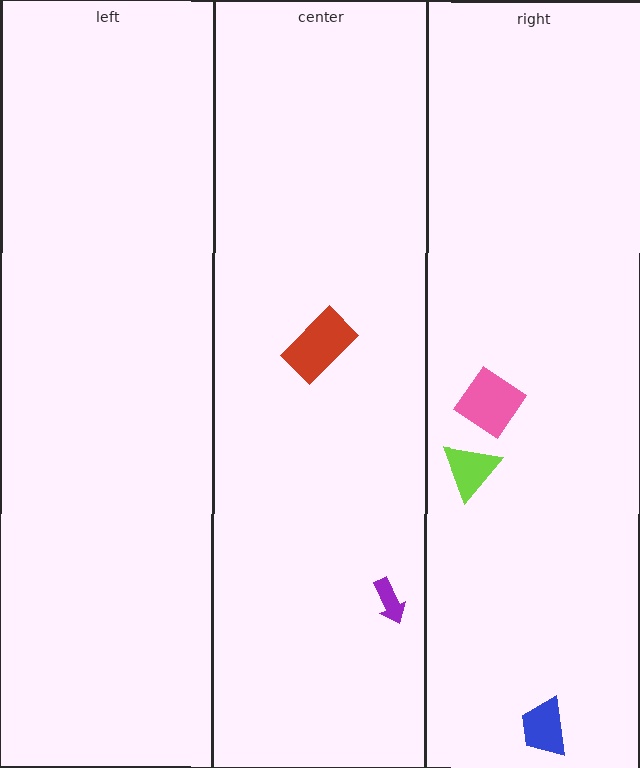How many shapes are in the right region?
3.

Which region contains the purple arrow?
The center region.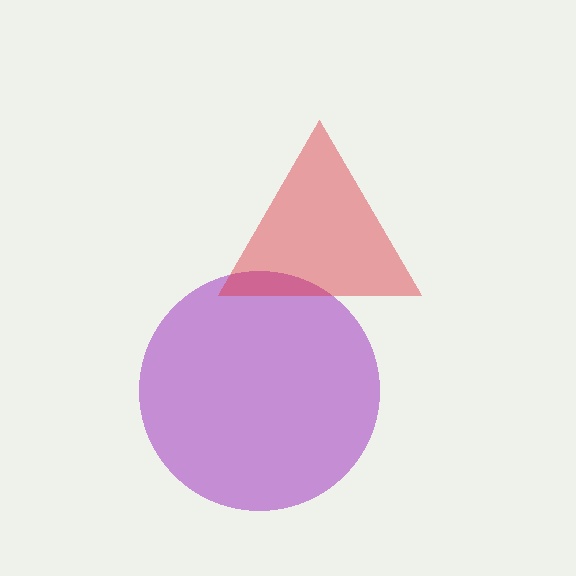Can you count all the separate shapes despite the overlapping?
Yes, there are 2 separate shapes.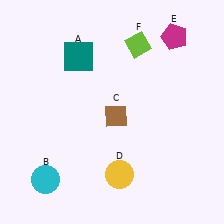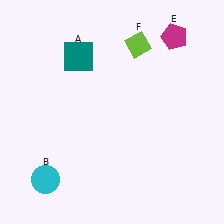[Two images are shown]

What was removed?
The yellow circle (D), the brown diamond (C) were removed in Image 2.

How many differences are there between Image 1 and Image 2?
There are 2 differences between the two images.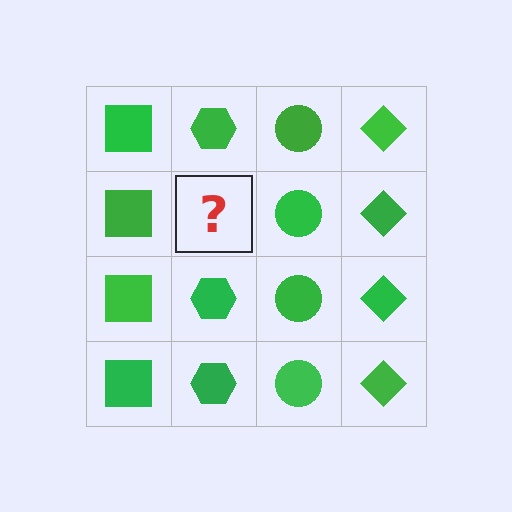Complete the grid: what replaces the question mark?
The question mark should be replaced with a green hexagon.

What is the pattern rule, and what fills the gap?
The rule is that each column has a consistent shape. The gap should be filled with a green hexagon.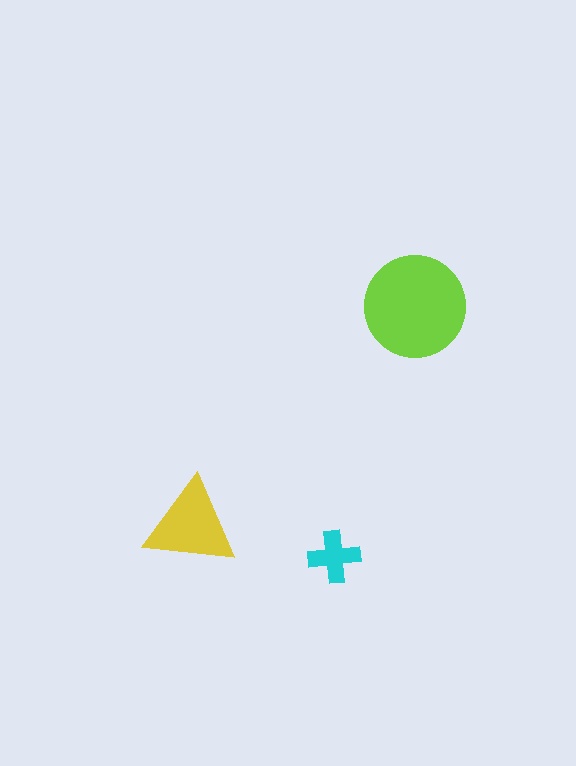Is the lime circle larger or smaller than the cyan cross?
Larger.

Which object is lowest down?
The cyan cross is bottommost.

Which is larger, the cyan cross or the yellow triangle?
The yellow triangle.